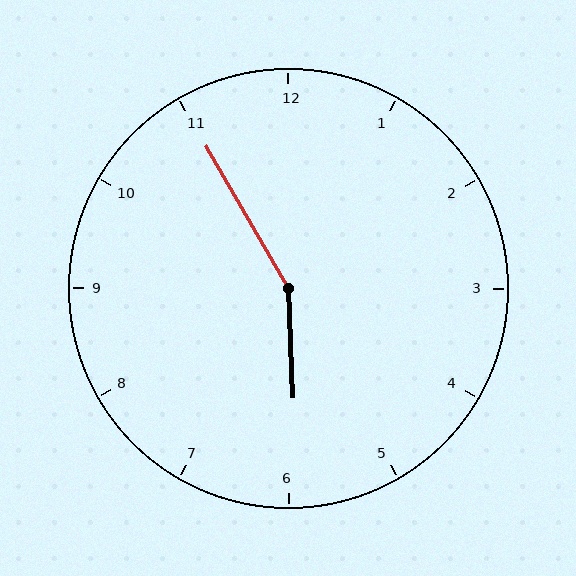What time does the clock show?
5:55.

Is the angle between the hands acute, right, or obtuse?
It is obtuse.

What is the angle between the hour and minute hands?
Approximately 152 degrees.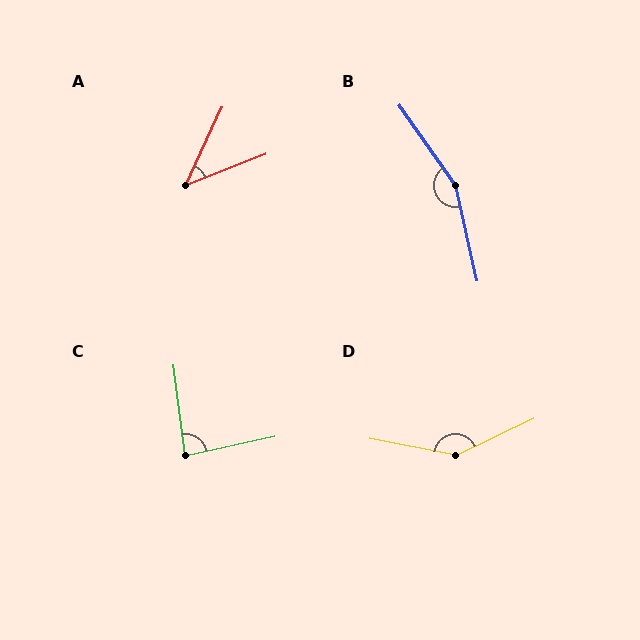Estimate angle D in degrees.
Approximately 144 degrees.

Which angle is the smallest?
A, at approximately 43 degrees.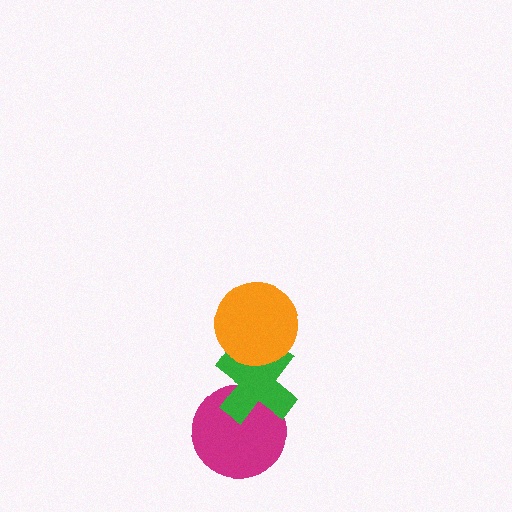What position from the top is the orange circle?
The orange circle is 1st from the top.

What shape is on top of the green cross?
The orange circle is on top of the green cross.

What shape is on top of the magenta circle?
The green cross is on top of the magenta circle.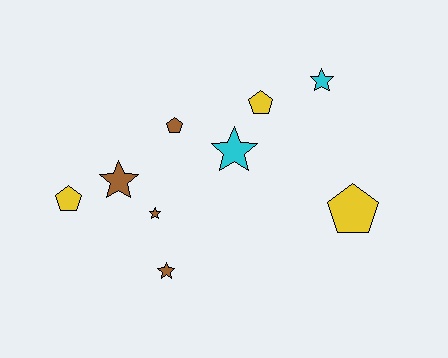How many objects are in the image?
There are 9 objects.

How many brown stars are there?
There are 3 brown stars.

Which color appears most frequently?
Brown, with 4 objects.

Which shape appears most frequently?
Star, with 5 objects.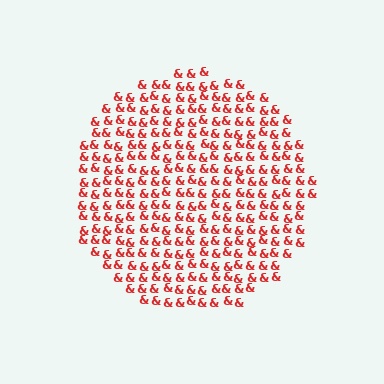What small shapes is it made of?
It is made of small ampersands.